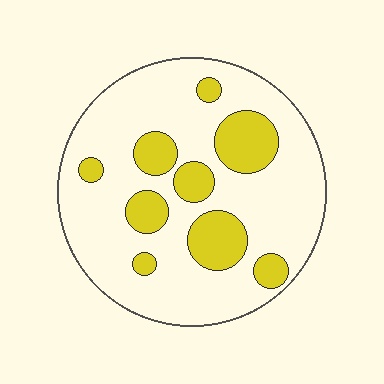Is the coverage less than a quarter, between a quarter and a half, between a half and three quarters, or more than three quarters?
Less than a quarter.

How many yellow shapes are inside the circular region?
9.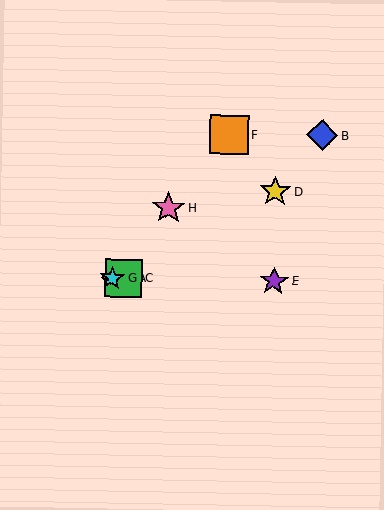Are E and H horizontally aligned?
No, E is at y≈281 and H is at y≈208.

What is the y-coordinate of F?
Object F is at y≈135.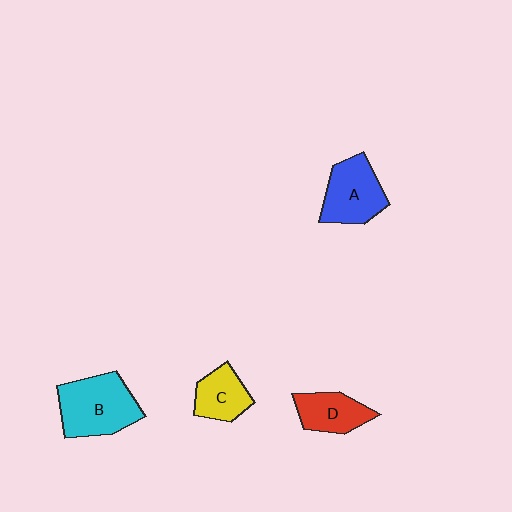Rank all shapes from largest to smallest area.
From largest to smallest: B (cyan), A (blue), D (red), C (yellow).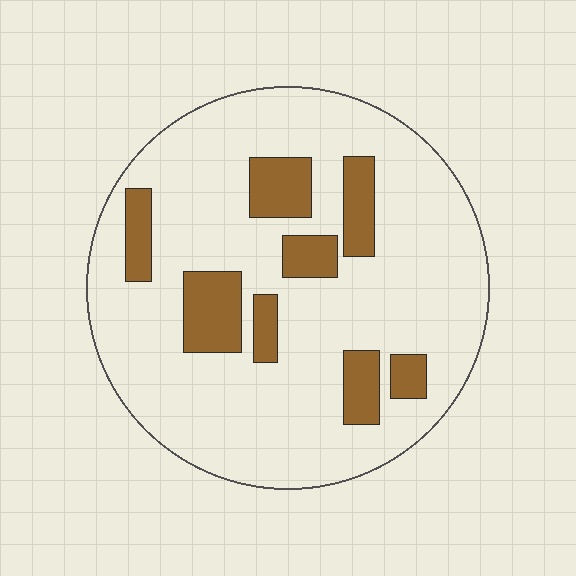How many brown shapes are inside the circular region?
8.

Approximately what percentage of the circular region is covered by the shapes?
Approximately 20%.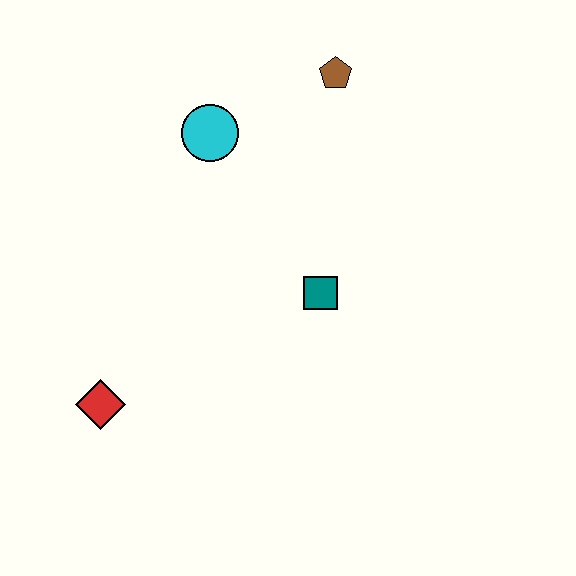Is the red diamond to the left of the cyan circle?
Yes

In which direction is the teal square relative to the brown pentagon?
The teal square is below the brown pentagon.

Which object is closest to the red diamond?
The teal square is closest to the red diamond.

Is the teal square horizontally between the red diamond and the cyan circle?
No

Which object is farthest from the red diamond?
The brown pentagon is farthest from the red diamond.